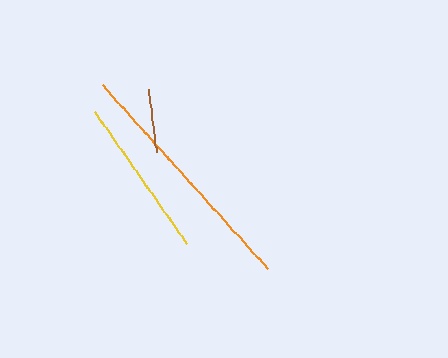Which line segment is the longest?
The orange line is the longest at approximately 247 pixels.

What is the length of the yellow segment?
The yellow segment is approximately 160 pixels long.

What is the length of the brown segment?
The brown segment is approximately 63 pixels long.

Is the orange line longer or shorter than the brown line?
The orange line is longer than the brown line.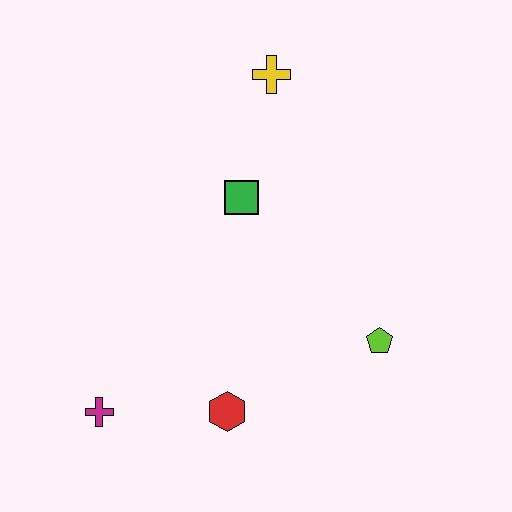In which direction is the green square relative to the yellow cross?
The green square is below the yellow cross.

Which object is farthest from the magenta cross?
The yellow cross is farthest from the magenta cross.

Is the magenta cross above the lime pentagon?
No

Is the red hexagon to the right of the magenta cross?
Yes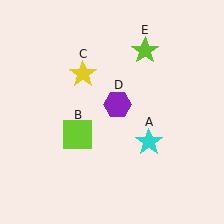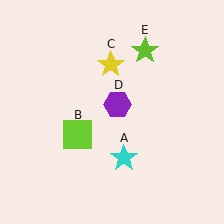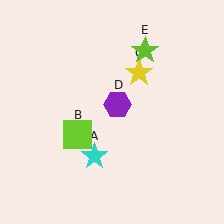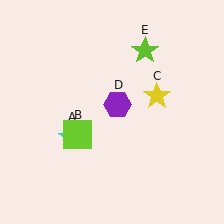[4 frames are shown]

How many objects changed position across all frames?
2 objects changed position: cyan star (object A), yellow star (object C).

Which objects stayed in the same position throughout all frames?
Lime square (object B) and purple hexagon (object D) and lime star (object E) remained stationary.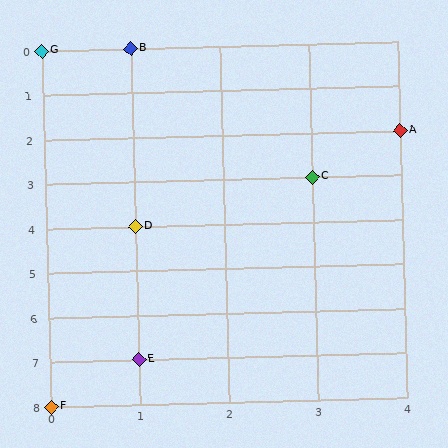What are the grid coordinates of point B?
Point B is at grid coordinates (1, 0).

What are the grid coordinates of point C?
Point C is at grid coordinates (3, 3).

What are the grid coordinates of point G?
Point G is at grid coordinates (0, 0).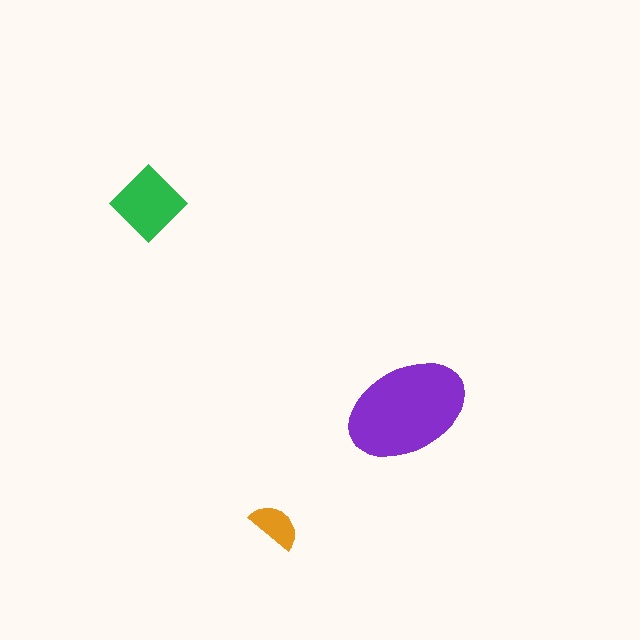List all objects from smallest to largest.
The orange semicircle, the green diamond, the purple ellipse.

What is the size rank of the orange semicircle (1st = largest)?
3rd.